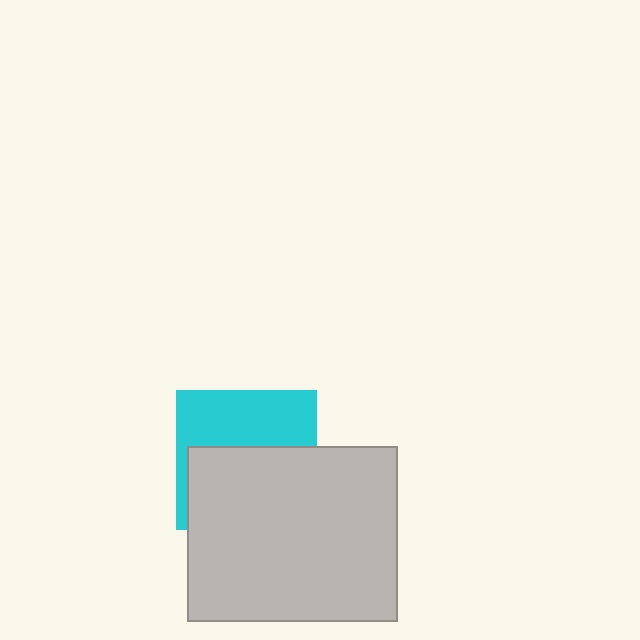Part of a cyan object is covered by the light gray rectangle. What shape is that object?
It is a square.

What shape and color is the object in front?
The object in front is a light gray rectangle.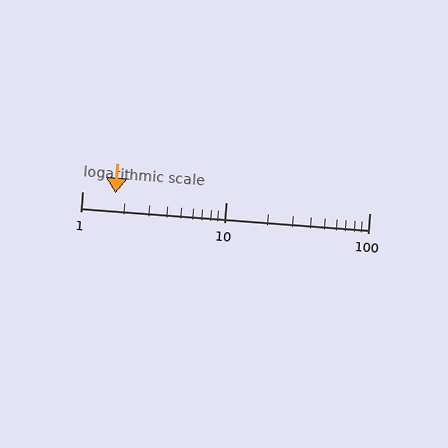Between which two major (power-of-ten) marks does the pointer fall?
The pointer is between 1 and 10.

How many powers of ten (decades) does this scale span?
The scale spans 2 decades, from 1 to 100.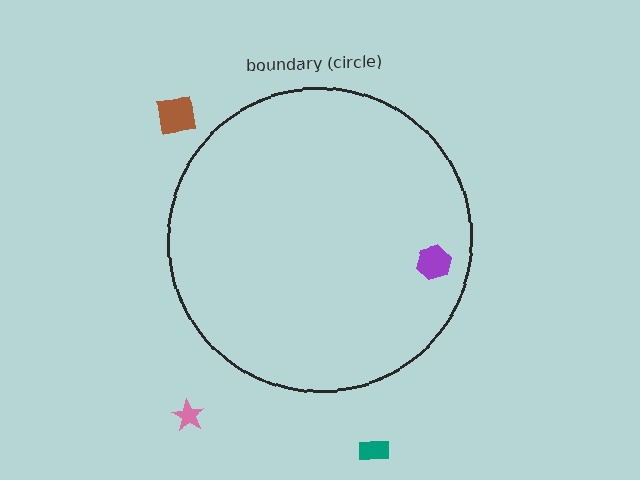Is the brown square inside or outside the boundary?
Outside.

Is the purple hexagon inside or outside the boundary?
Inside.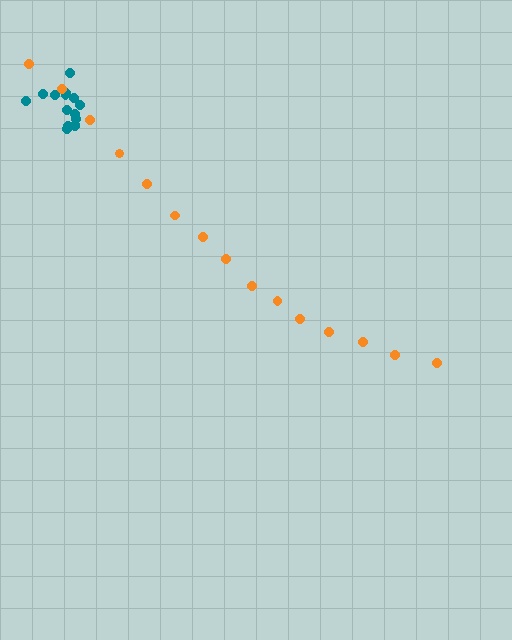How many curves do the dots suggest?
There are 2 distinct paths.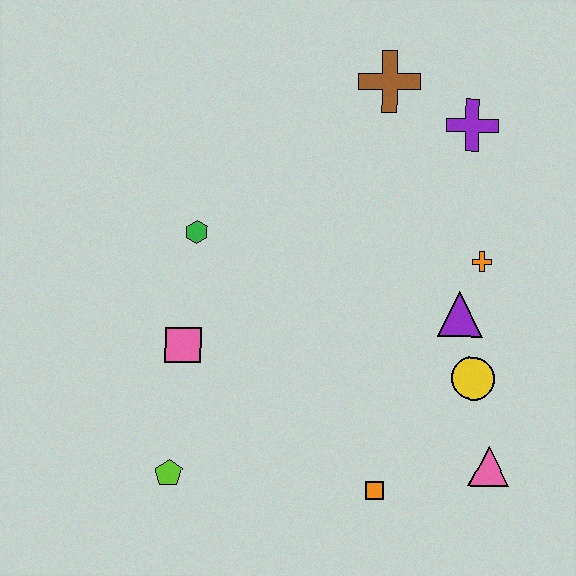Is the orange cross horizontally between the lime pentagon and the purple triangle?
No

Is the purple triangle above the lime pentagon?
Yes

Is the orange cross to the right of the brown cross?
Yes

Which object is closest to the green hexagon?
The pink square is closest to the green hexagon.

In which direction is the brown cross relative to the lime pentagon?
The brown cross is above the lime pentagon.